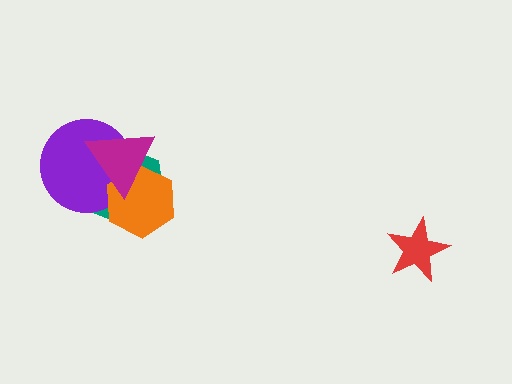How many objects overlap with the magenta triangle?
3 objects overlap with the magenta triangle.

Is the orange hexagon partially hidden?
Yes, it is partially covered by another shape.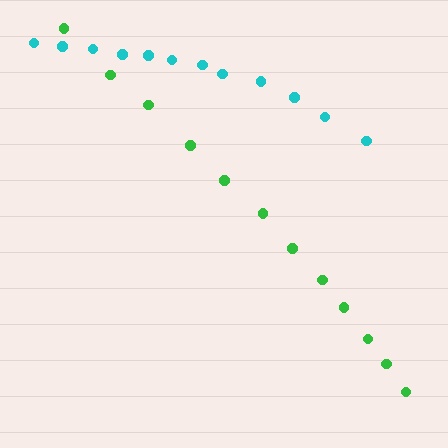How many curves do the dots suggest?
There are 2 distinct paths.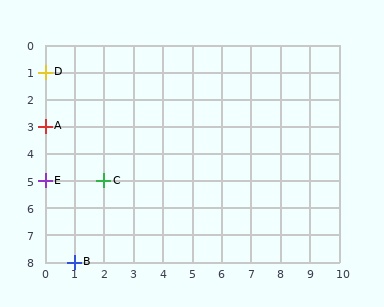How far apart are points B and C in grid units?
Points B and C are 1 column and 3 rows apart (about 3.2 grid units diagonally).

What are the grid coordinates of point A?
Point A is at grid coordinates (0, 3).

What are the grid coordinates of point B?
Point B is at grid coordinates (1, 8).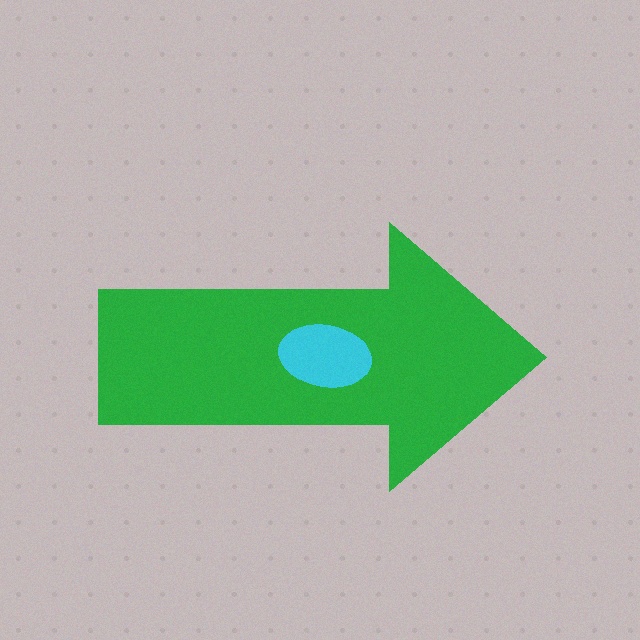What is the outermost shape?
The green arrow.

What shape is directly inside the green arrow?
The cyan ellipse.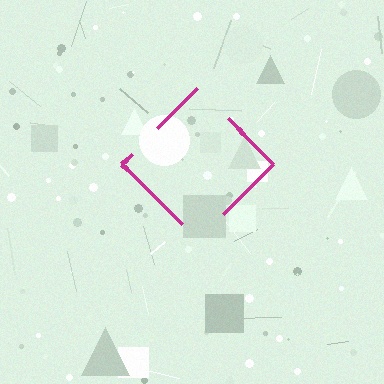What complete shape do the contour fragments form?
The contour fragments form a diamond.